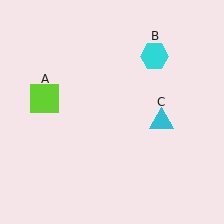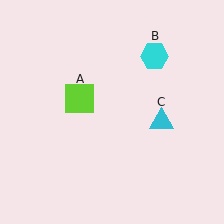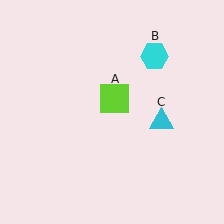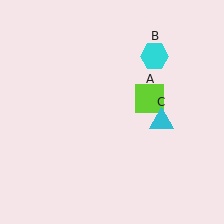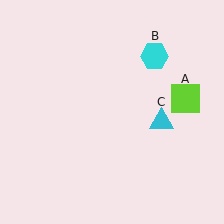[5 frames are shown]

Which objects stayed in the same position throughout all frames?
Cyan hexagon (object B) and cyan triangle (object C) remained stationary.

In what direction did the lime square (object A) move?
The lime square (object A) moved right.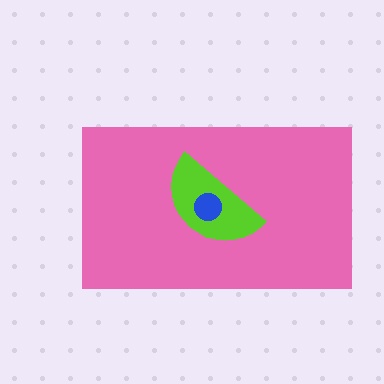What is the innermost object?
The blue circle.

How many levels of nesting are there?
3.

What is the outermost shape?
The pink rectangle.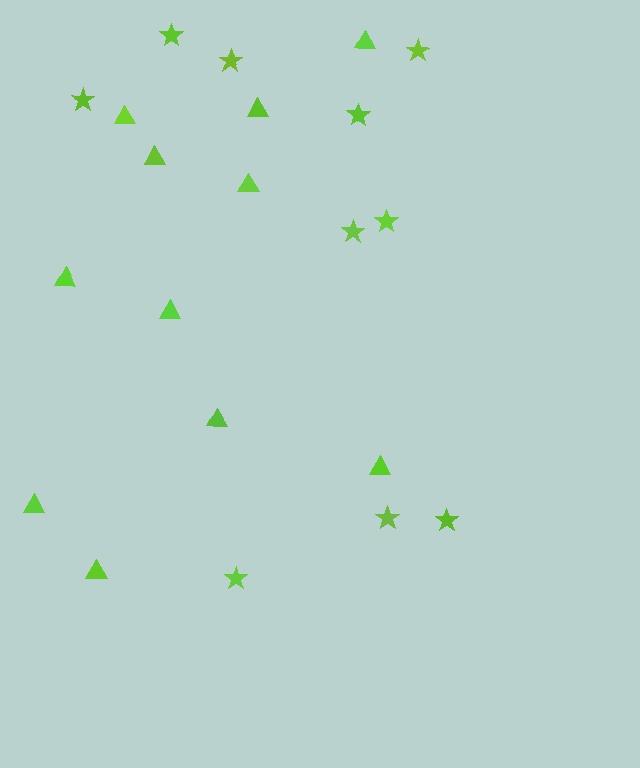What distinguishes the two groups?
There are 2 groups: one group of stars (10) and one group of triangles (11).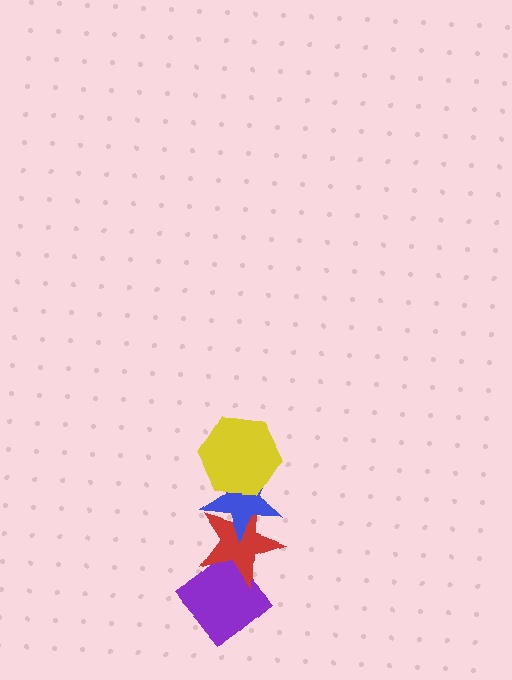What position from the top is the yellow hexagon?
The yellow hexagon is 1st from the top.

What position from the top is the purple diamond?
The purple diamond is 4th from the top.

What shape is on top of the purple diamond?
The red star is on top of the purple diamond.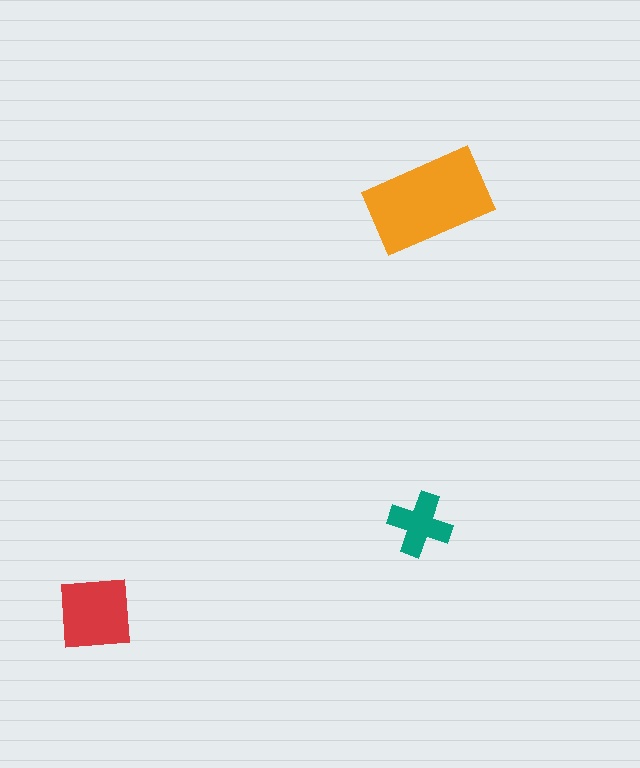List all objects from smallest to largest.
The teal cross, the red square, the orange rectangle.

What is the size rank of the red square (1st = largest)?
2nd.